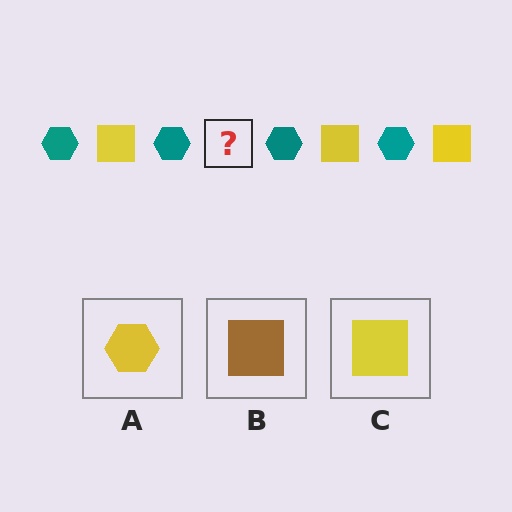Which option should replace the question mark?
Option C.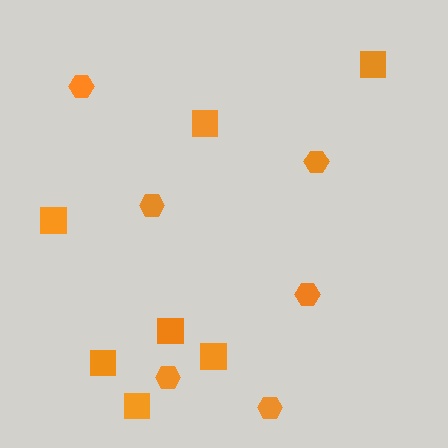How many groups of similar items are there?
There are 2 groups: one group of hexagons (6) and one group of squares (7).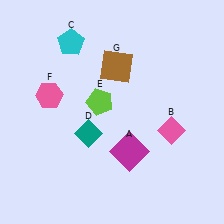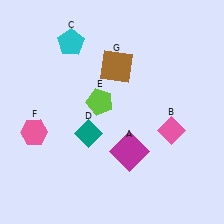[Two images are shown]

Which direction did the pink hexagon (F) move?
The pink hexagon (F) moved down.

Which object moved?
The pink hexagon (F) moved down.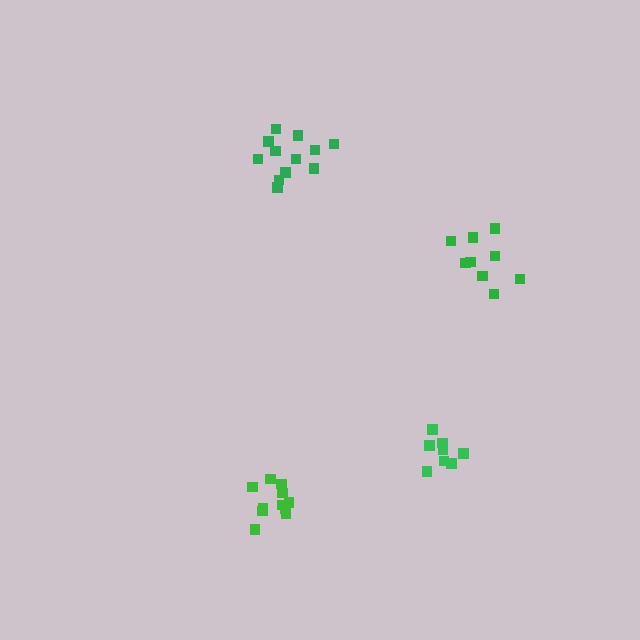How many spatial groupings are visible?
There are 4 spatial groupings.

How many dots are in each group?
Group 1: 8 dots, Group 2: 12 dots, Group 3: 11 dots, Group 4: 9 dots (40 total).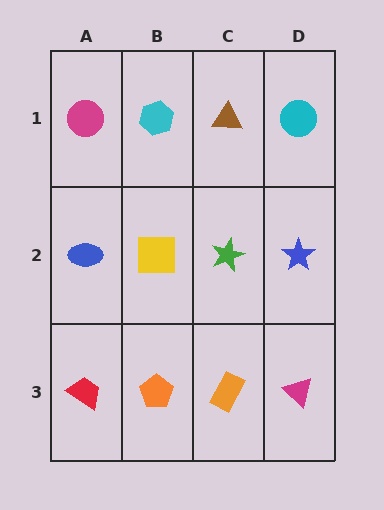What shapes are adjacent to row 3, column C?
A green star (row 2, column C), an orange pentagon (row 3, column B), a magenta triangle (row 3, column D).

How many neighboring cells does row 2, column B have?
4.